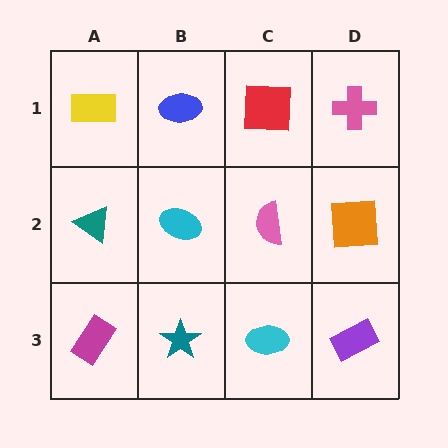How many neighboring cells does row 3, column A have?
2.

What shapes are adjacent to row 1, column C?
A pink semicircle (row 2, column C), a blue ellipse (row 1, column B), a pink cross (row 1, column D).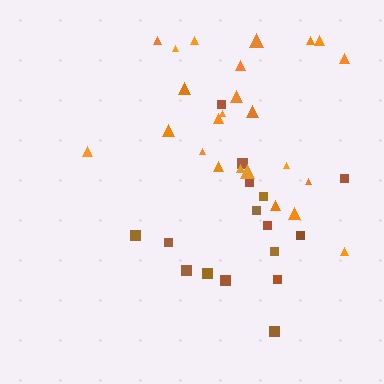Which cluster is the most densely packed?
Orange.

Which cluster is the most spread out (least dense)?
Brown.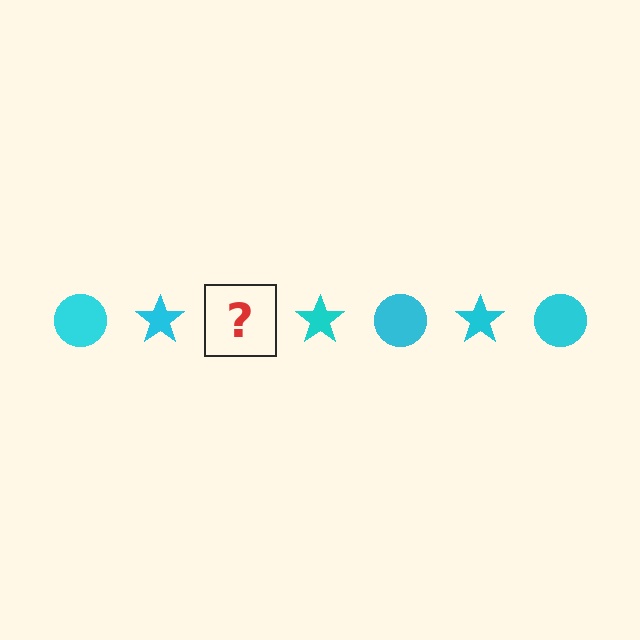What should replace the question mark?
The question mark should be replaced with a cyan circle.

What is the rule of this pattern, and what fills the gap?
The rule is that the pattern cycles through circle, star shapes in cyan. The gap should be filled with a cyan circle.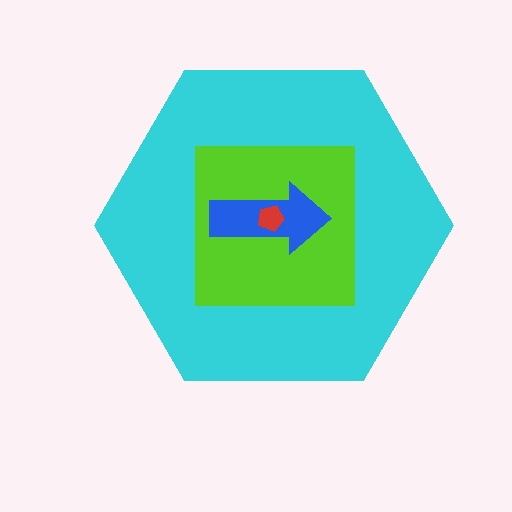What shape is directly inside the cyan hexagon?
The lime square.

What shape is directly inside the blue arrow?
The red pentagon.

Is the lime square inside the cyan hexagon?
Yes.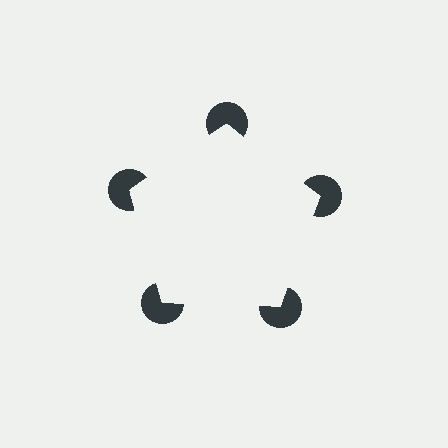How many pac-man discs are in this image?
There are 5 — one at each vertex of the illusory pentagon.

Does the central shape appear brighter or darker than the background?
It typically appears slightly brighter than the background, even though no actual brightness change is drawn.